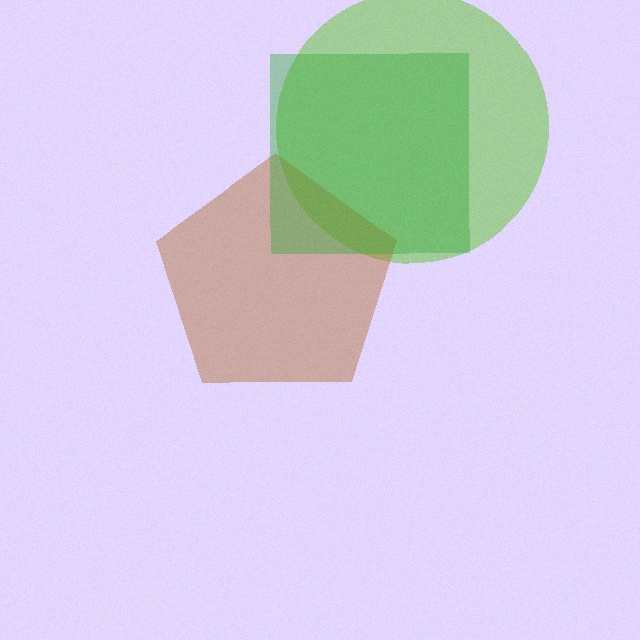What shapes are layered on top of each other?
The layered shapes are: a lime circle, a brown pentagon, a green square.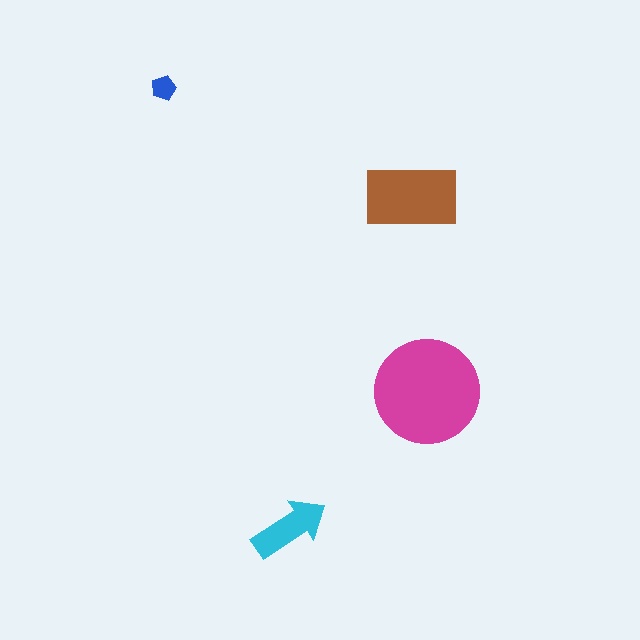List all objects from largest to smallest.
The magenta circle, the brown rectangle, the cyan arrow, the blue pentagon.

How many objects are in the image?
There are 4 objects in the image.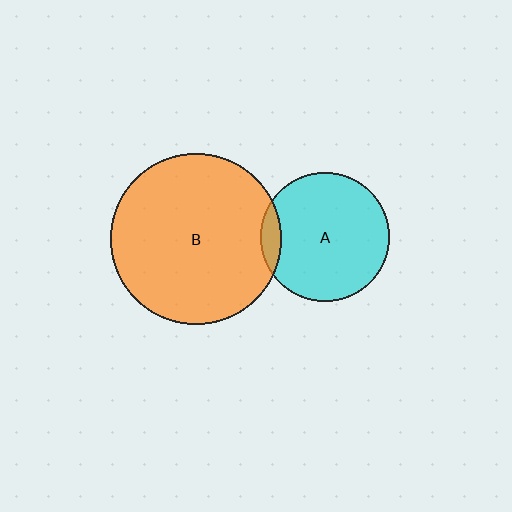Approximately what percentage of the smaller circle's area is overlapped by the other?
Approximately 10%.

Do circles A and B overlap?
Yes.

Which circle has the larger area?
Circle B (orange).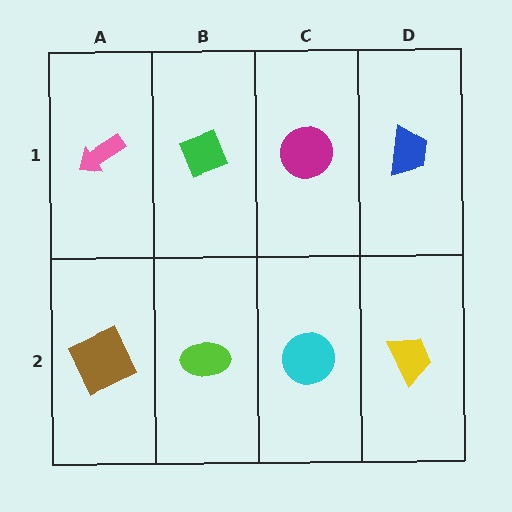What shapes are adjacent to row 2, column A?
A pink arrow (row 1, column A), a lime ellipse (row 2, column B).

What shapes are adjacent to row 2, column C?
A magenta circle (row 1, column C), a lime ellipse (row 2, column B), a yellow trapezoid (row 2, column D).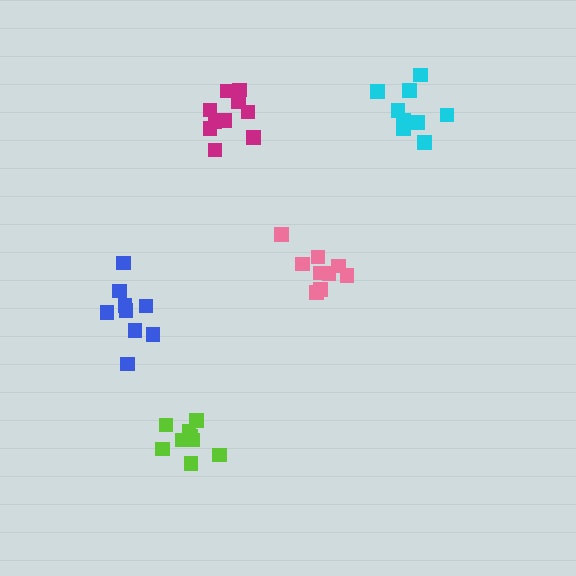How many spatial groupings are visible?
There are 5 spatial groupings.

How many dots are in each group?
Group 1: 9 dots, Group 2: 9 dots, Group 3: 10 dots, Group 4: 9 dots, Group 5: 9 dots (46 total).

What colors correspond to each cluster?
The clusters are colored: pink, cyan, magenta, blue, lime.